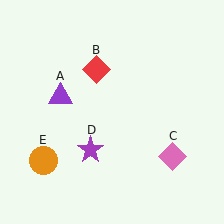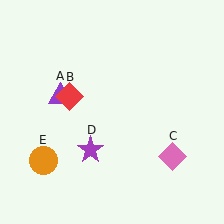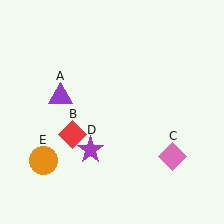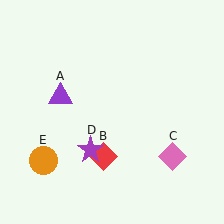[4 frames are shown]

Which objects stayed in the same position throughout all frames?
Purple triangle (object A) and pink diamond (object C) and purple star (object D) and orange circle (object E) remained stationary.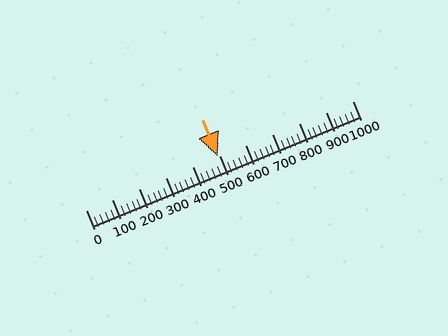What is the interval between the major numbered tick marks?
The major tick marks are spaced 100 units apart.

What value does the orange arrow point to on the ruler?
The orange arrow points to approximately 493.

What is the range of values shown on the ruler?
The ruler shows values from 0 to 1000.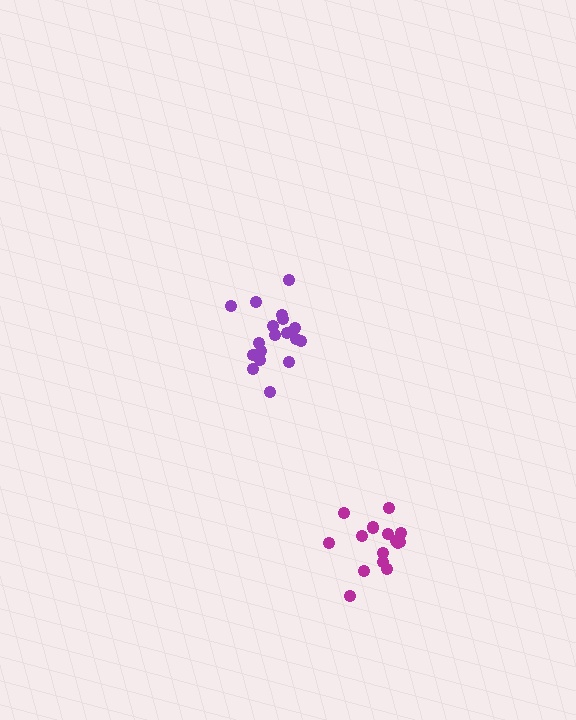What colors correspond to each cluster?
The clusters are colored: magenta, purple.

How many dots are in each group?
Group 1: 16 dots, Group 2: 18 dots (34 total).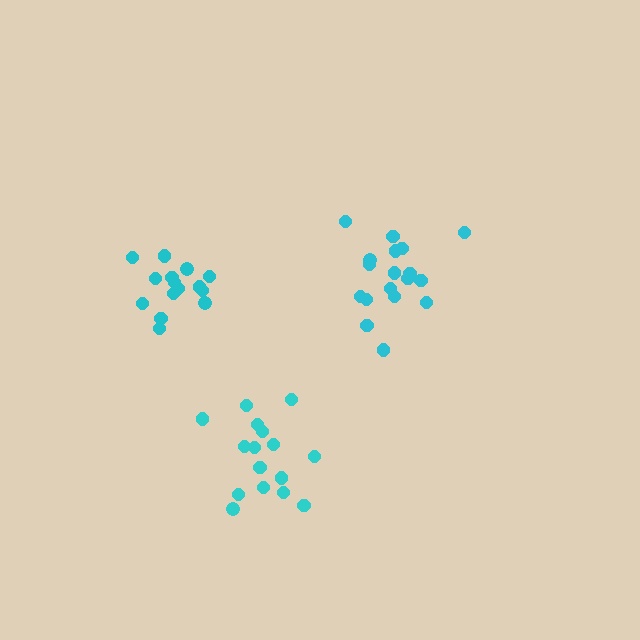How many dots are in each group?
Group 1: 18 dots, Group 2: 15 dots, Group 3: 16 dots (49 total).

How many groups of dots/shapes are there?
There are 3 groups.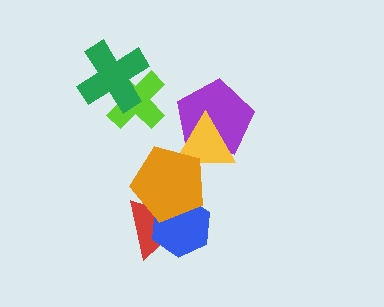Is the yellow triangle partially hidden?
Yes, it is partially covered by another shape.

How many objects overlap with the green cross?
1 object overlaps with the green cross.